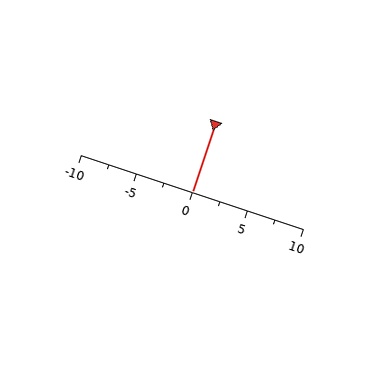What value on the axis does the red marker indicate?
The marker indicates approximately 0.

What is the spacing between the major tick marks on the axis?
The major ticks are spaced 5 apart.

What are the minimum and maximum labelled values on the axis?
The axis runs from -10 to 10.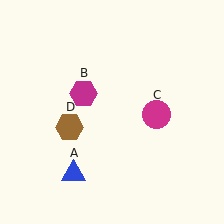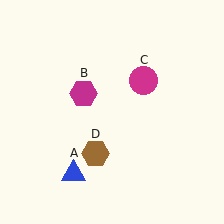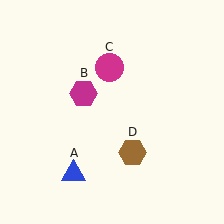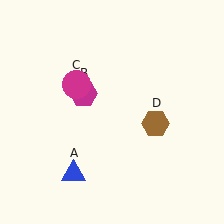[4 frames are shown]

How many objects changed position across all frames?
2 objects changed position: magenta circle (object C), brown hexagon (object D).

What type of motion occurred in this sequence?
The magenta circle (object C), brown hexagon (object D) rotated counterclockwise around the center of the scene.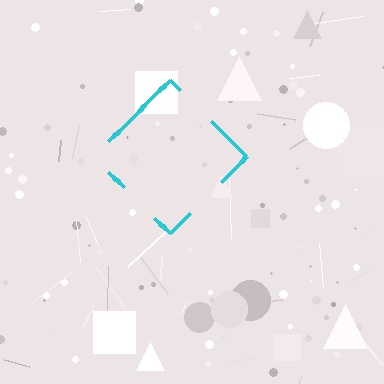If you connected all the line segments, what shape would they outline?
They would outline a diamond.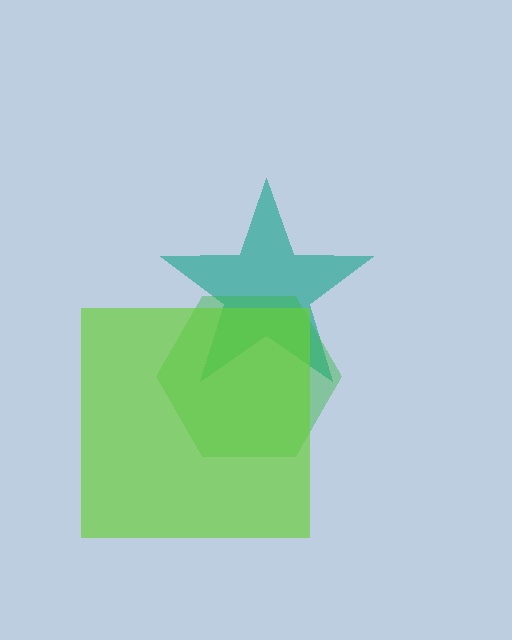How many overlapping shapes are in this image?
There are 3 overlapping shapes in the image.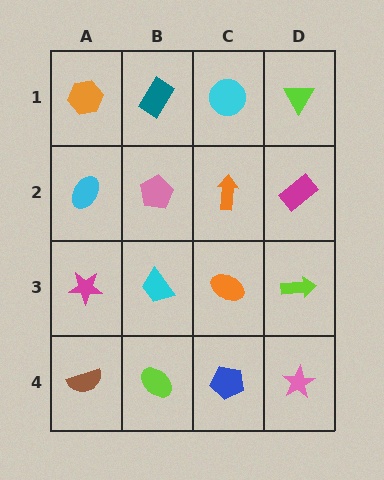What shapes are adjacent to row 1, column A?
A cyan ellipse (row 2, column A), a teal rectangle (row 1, column B).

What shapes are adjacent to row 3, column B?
A pink pentagon (row 2, column B), a lime ellipse (row 4, column B), a magenta star (row 3, column A), an orange ellipse (row 3, column C).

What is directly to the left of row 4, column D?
A blue pentagon.